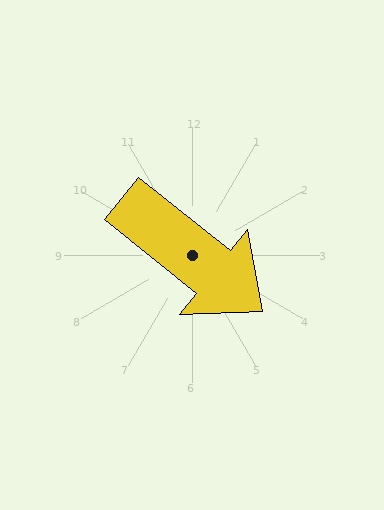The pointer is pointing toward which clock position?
Roughly 4 o'clock.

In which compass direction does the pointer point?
Southeast.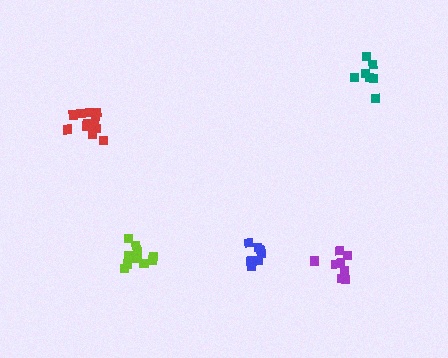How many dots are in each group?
Group 1: 13 dots, Group 2: 8 dots, Group 3: 12 dots, Group 4: 8 dots, Group 5: 7 dots (48 total).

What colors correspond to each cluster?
The clusters are colored: red, purple, lime, blue, teal.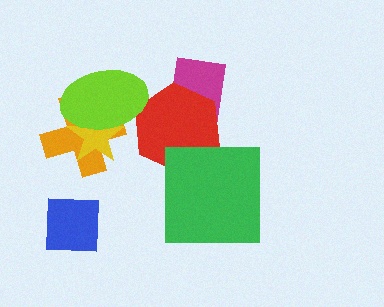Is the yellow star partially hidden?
Yes, it is partially covered by another shape.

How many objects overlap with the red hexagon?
3 objects overlap with the red hexagon.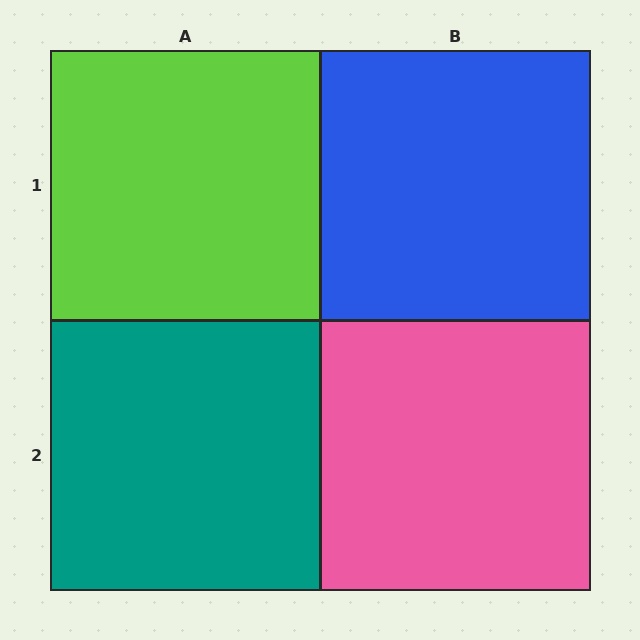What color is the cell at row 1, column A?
Lime.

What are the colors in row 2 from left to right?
Teal, pink.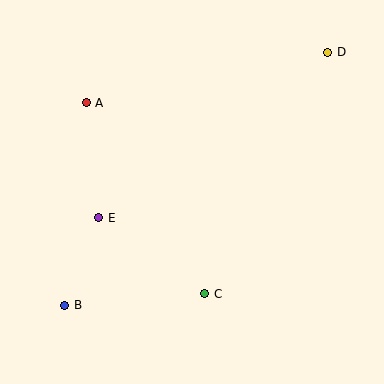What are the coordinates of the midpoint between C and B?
The midpoint between C and B is at (135, 299).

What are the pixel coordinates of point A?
Point A is at (86, 103).